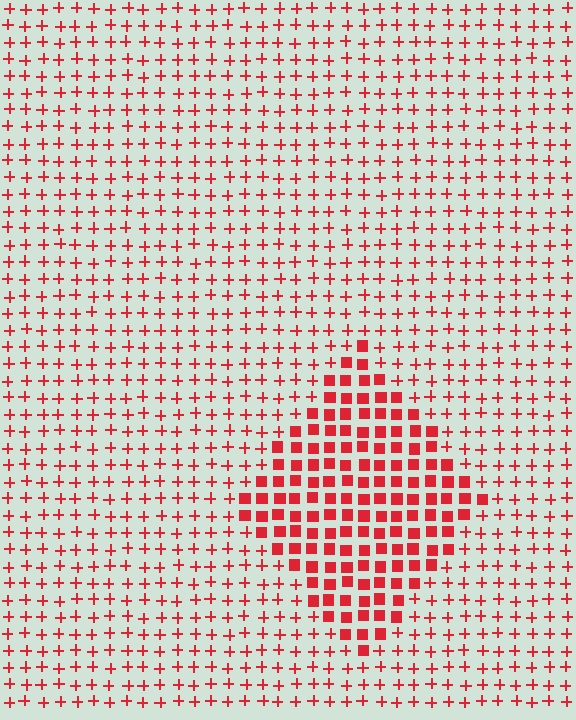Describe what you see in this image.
The image is filled with small red elements arranged in a uniform grid. A diamond-shaped region contains squares, while the surrounding area contains plus signs. The boundary is defined purely by the change in element shape.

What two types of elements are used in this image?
The image uses squares inside the diamond region and plus signs outside it.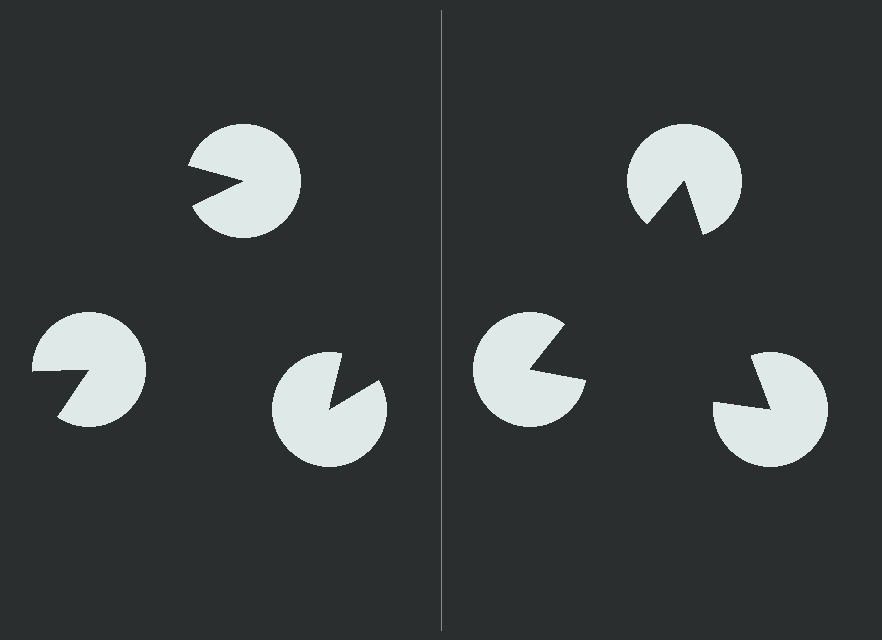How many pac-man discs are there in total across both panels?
6 — 3 on each side.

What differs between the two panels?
The pac-man discs are positioned identically on both sides; only the wedge orientations differ. On the right they align to a triangle; on the left they are misaligned.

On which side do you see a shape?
An illusory triangle appears on the right side. On the left side the wedge cuts are rotated, so no coherent shape forms.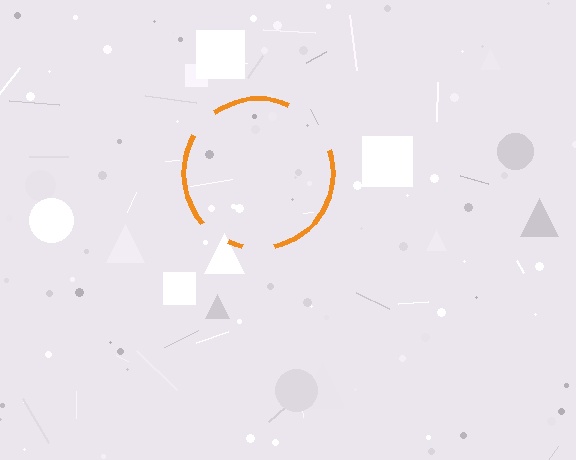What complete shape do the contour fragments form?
The contour fragments form a circle.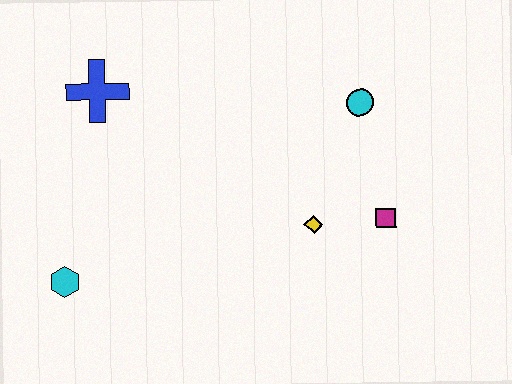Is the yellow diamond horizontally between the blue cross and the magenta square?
Yes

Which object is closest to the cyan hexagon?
The blue cross is closest to the cyan hexagon.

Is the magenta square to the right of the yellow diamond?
Yes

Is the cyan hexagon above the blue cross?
No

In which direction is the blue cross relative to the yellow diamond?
The blue cross is to the left of the yellow diamond.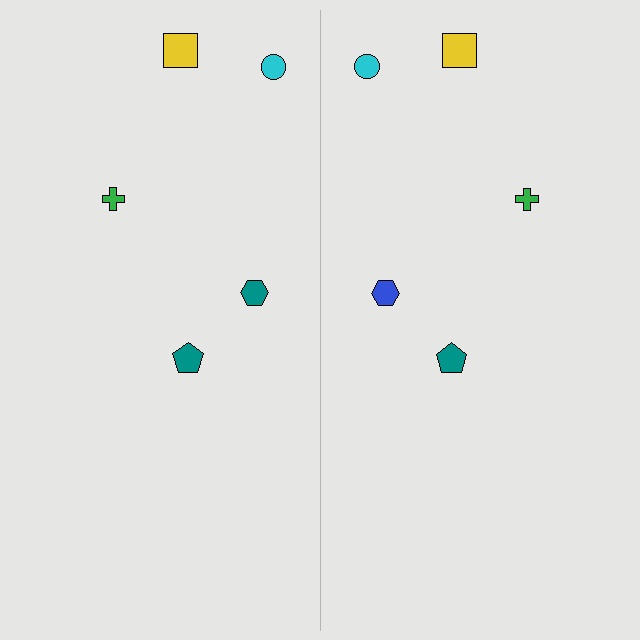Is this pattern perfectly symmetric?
No, the pattern is not perfectly symmetric. The blue hexagon on the right side breaks the symmetry — its mirror counterpart is teal.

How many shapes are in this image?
There are 10 shapes in this image.